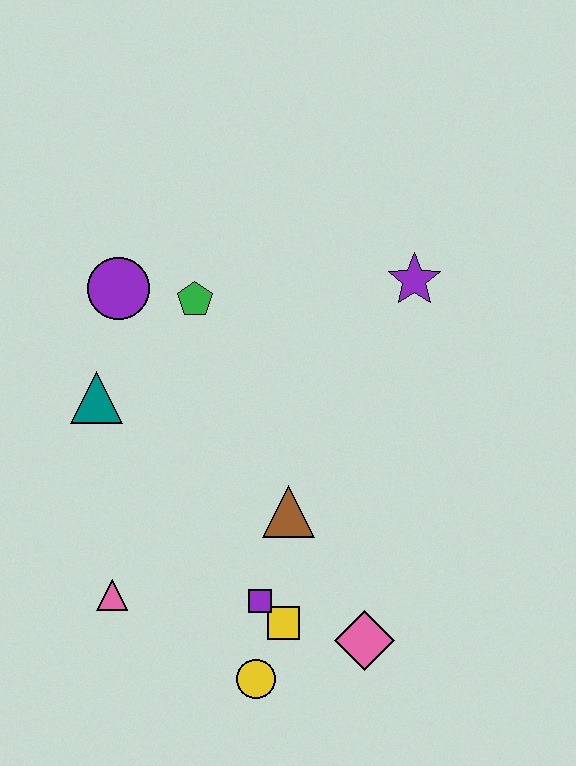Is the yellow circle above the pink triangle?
No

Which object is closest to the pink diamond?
The yellow square is closest to the pink diamond.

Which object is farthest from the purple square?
The purple star is farthest from the purple square.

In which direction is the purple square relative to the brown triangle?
The purple square is below the brown triangle.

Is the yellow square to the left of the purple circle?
No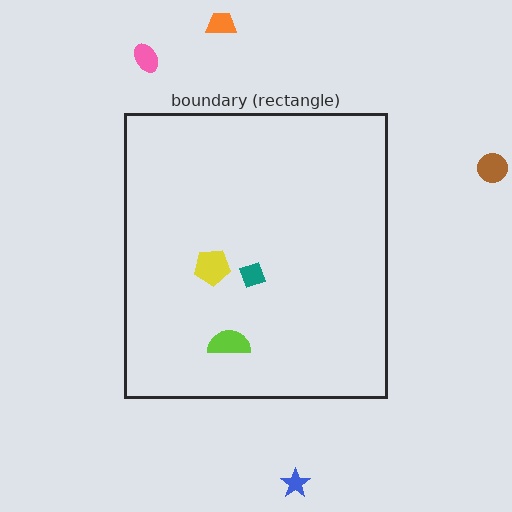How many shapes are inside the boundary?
3 inside, 4 outside.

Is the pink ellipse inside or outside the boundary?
Outside.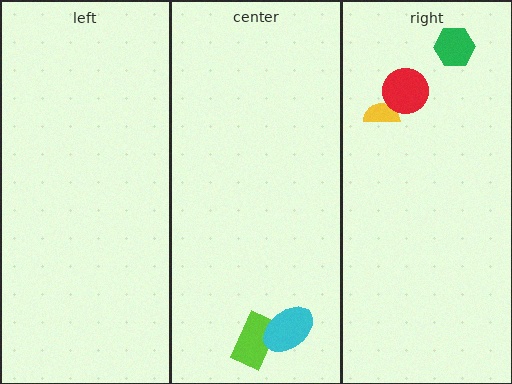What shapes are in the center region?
The lime rectangle, the cyan ellipse.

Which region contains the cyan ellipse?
The center region.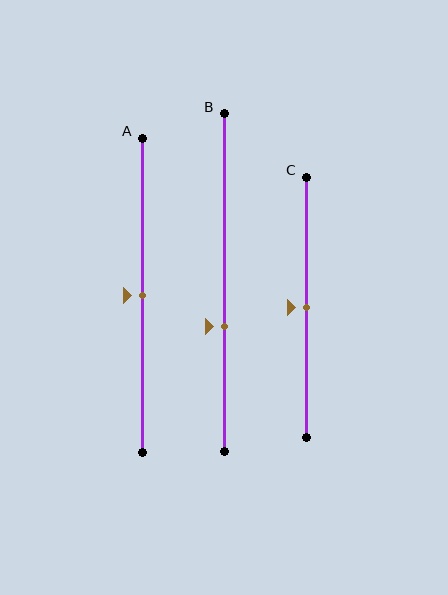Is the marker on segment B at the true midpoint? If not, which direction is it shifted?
No, the marker on segment B is shifted downward by about 13% of the segment length.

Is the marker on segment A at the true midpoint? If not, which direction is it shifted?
Yes, the marker on segment A is at the true midpoint.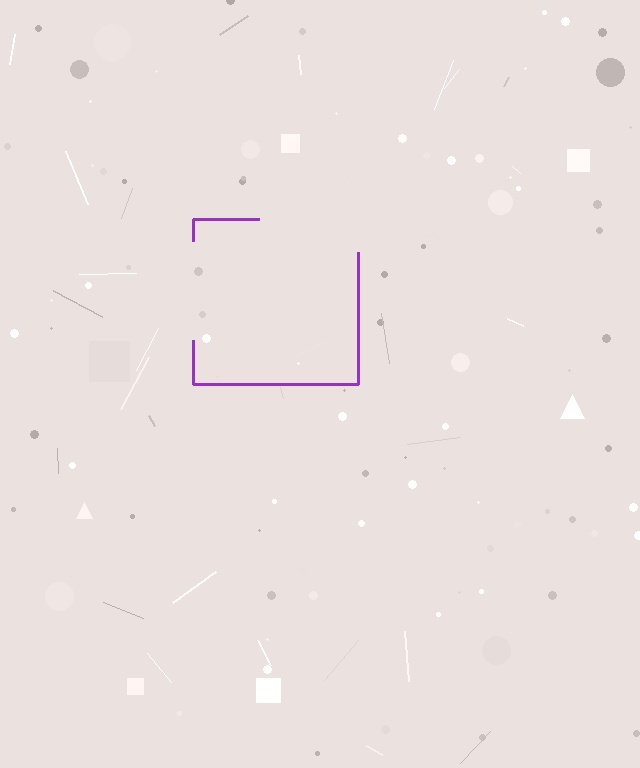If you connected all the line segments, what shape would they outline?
They would outline a square.